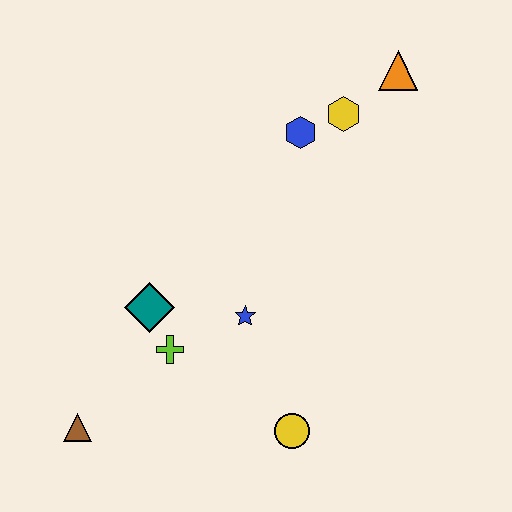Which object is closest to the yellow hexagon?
The blue hexagon is closest to the yellow hexagon.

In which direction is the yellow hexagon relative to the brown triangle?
The yellow hexagon is above the brown triangle.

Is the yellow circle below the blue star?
Yes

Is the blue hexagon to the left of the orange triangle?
Yes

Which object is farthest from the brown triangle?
The orange triangle is farthest from the brown triangle.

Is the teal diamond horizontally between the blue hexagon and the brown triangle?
Yes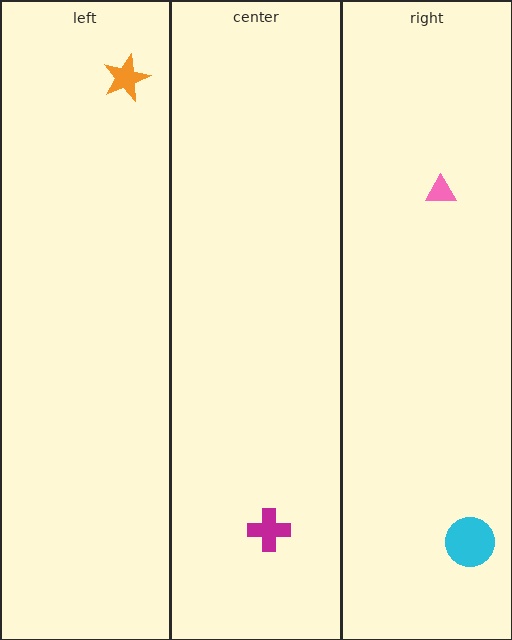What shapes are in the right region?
The cyan circle, the pink triangle.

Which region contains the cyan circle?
The right region.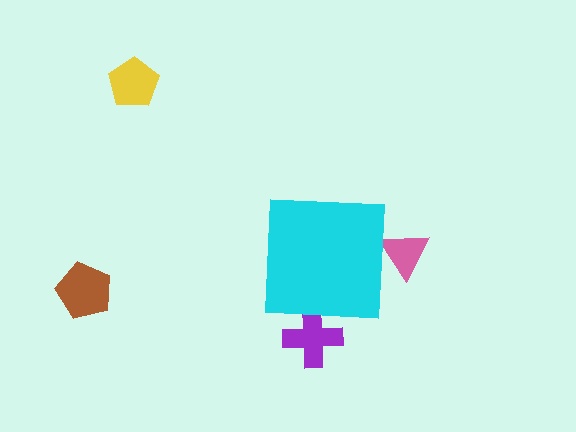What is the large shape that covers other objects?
A cyan square.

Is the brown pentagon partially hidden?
No, the brown pentagon is fully visible.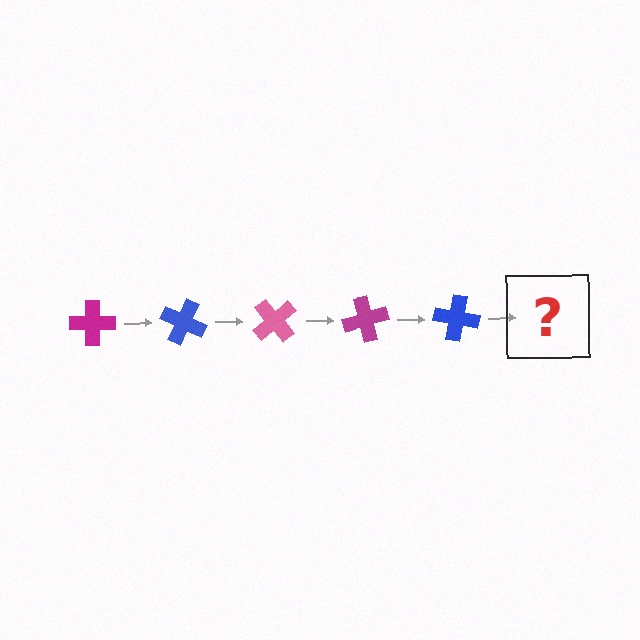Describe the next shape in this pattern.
It should be a pink cross, rotated 125 degrees from the start.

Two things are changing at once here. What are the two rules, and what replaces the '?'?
The two rules are that it rotates 25 degrees each step and the color cycles through magenta, blue, and pink. The '?' should be a pink cross, rotated 125 degrees from the start.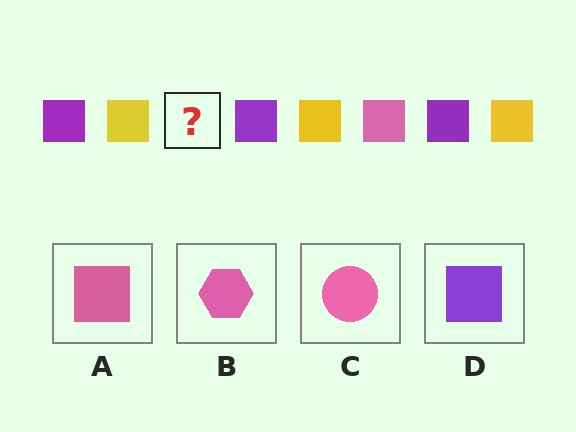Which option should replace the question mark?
Option A.